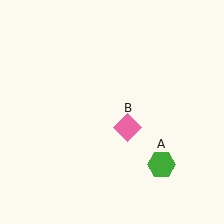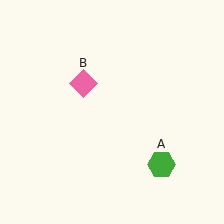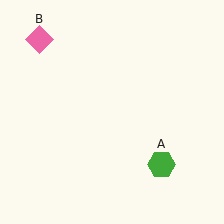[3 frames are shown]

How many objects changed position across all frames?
1 object changed position: pink diamond (object B).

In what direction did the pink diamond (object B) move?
The pink diamond (object B) moved up and to the left.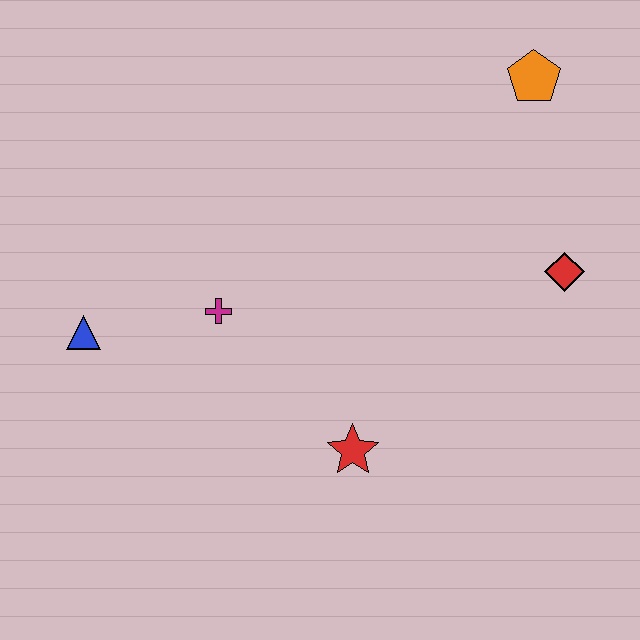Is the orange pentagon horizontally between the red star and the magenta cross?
No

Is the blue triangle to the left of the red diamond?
Yes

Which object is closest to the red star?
The magenta cross is closest to the red star.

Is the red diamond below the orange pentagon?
Yes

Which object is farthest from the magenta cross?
The orange pentagon is farthest from the magenta cross.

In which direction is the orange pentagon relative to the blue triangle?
The orange pentagon is to the right of the blue triangle.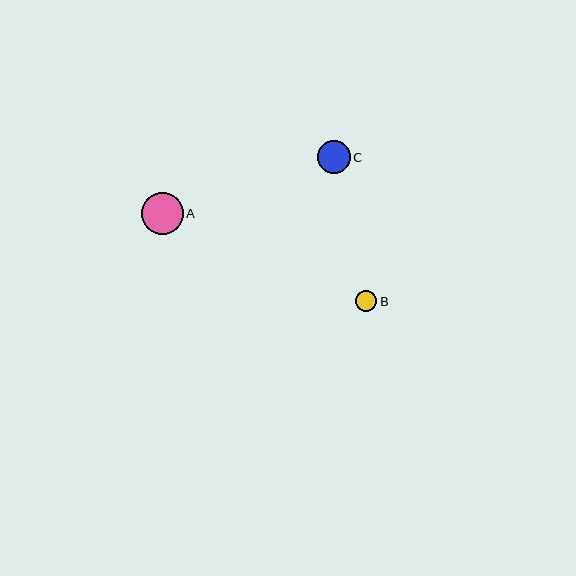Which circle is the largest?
Circle A is the largest with a size of approximately 41 pixels.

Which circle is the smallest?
Circle B is the smallest with a size of approximately 21 pixels.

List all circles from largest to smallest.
From largest to smallest: A, C, B.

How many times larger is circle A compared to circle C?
Circle A is approximately 1.3 times the size of circle C.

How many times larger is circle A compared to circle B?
Circle A is approximately 1.9 times the size of circle B.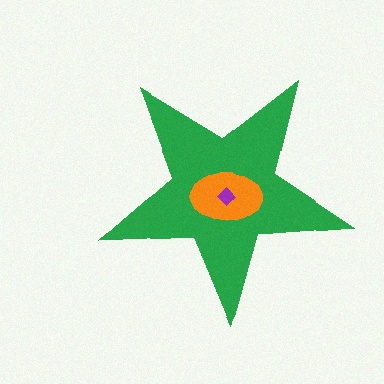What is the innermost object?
The purple diamond.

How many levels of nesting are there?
3.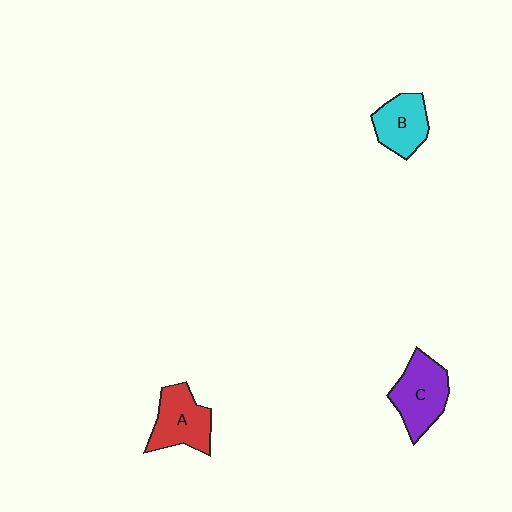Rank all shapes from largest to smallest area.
From largest to smallest: C (purple), A (red), B (cyan).